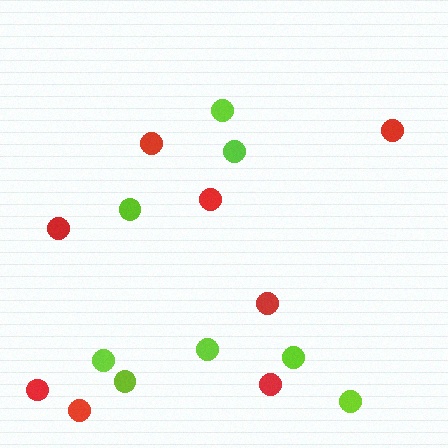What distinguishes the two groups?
There are 2 groups: one group of red circles (8) and one group of lime circles (8).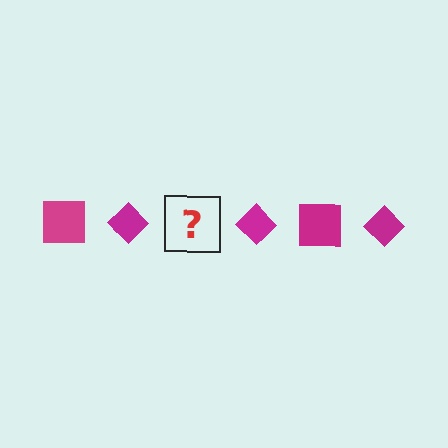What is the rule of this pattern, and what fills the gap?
The rule is that the pattern cycles through square, diamond shapes in magenta. The gap should be filled with a magenta square.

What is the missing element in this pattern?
The missing element is a magenta square.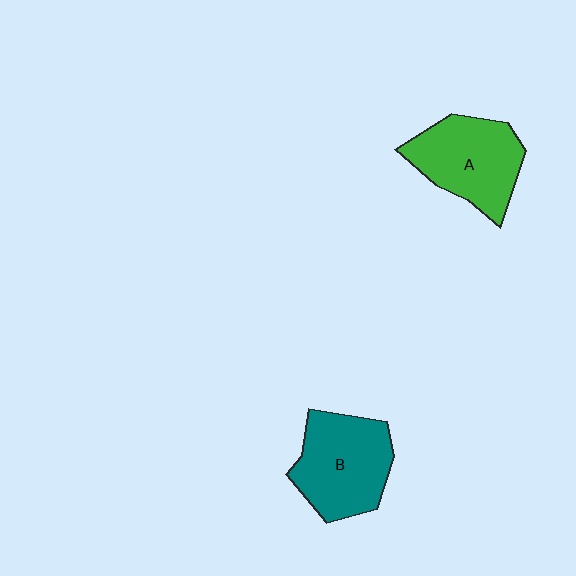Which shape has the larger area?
Shape B (teal).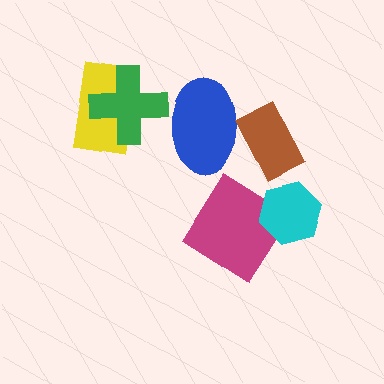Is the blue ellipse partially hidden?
Yes, it is partially covered by another shape.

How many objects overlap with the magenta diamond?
1 object overlaps with the magenta diamond.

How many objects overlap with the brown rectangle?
1 object overlaps with the brown rectangle.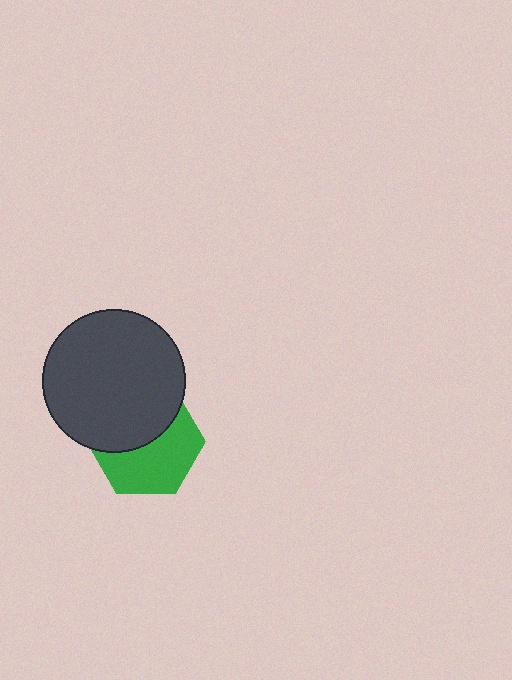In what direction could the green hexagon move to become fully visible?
The green hexagon could move down. That would shift it out from behind the dark gray circle entirely.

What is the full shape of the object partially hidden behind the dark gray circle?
The partially hidden object is a green hexagon.